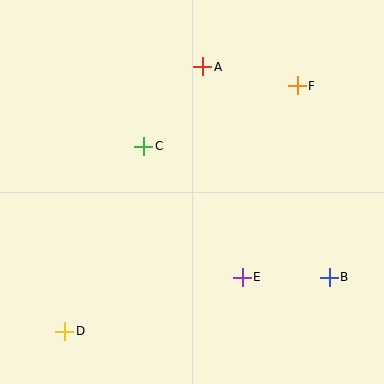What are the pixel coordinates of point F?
Point F is at (297, 86).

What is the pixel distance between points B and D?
The distance between B and D is 270 pixels.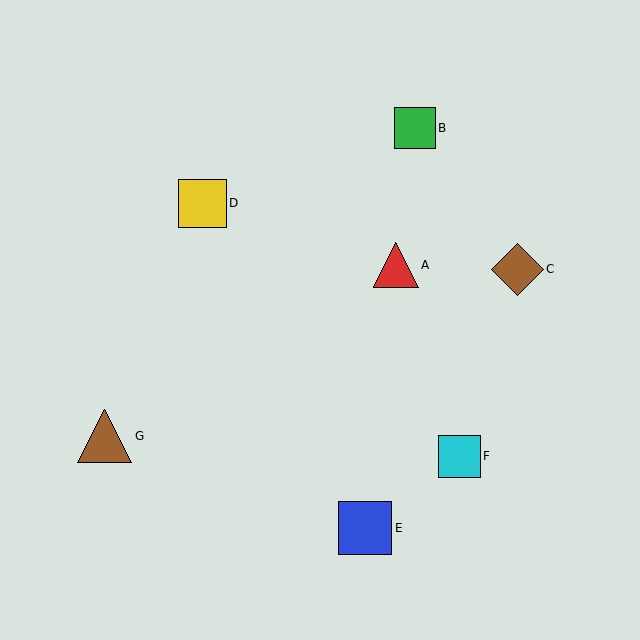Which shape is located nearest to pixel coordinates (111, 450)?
The brown triangle (labeled G) at (105, 436) is nearest to that location.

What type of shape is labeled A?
Shape A is a red triangle.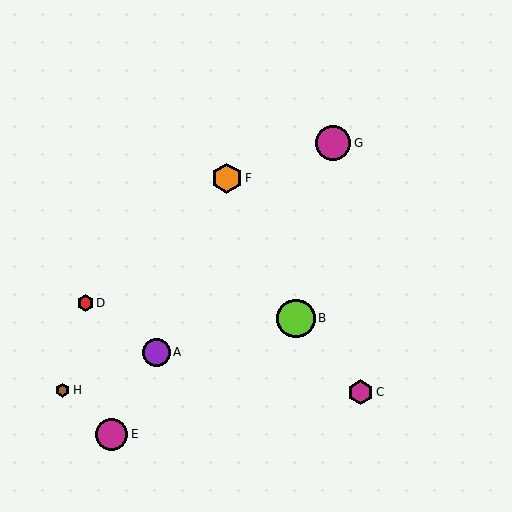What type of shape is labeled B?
Shape B is a lime circle.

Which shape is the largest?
The lime circle (labeled B) is the largest.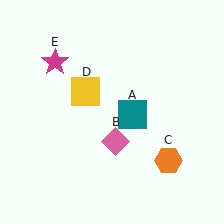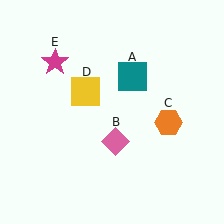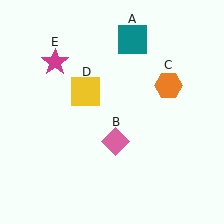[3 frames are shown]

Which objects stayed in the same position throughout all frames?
Pink diamond (object B) and yellow square (object D) and magenta star (object E) remained stationary.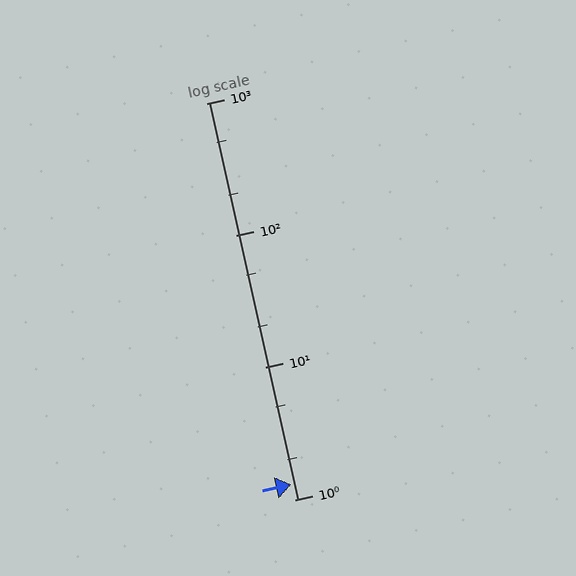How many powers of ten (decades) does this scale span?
The scale spans 3 decades, from 1 to 1000.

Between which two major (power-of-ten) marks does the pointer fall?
The pointer is between 1 and 10.